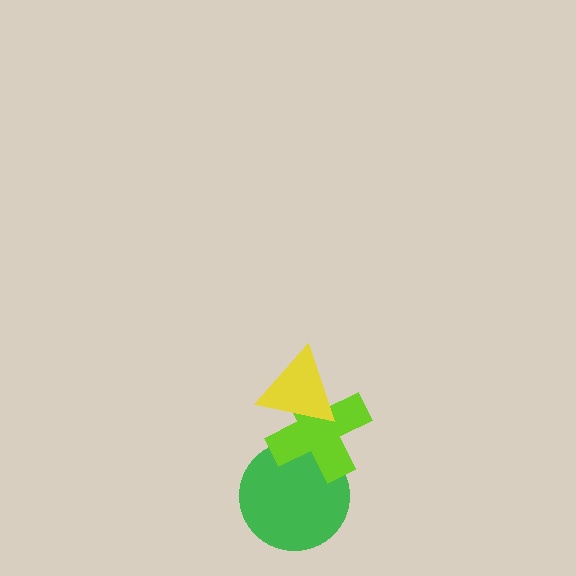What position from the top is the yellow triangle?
The yellow triangle is 1st from the top.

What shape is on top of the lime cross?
The yellow triangle is on top of the lime cross.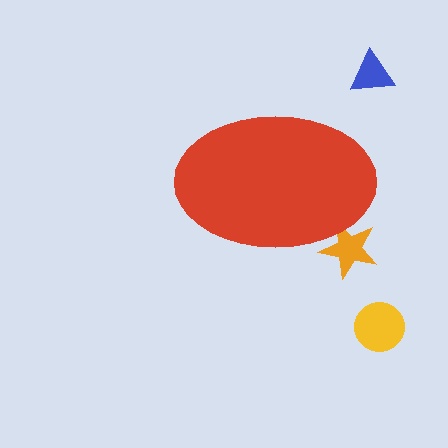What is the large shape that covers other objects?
A red ellipse.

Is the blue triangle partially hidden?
No, the blue triangle is fully visible.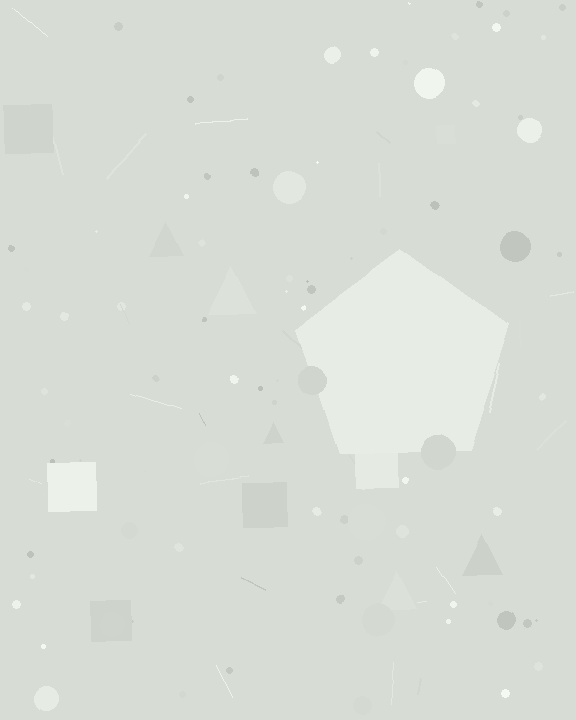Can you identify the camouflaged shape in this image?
The camouflaged shape is a pentagon.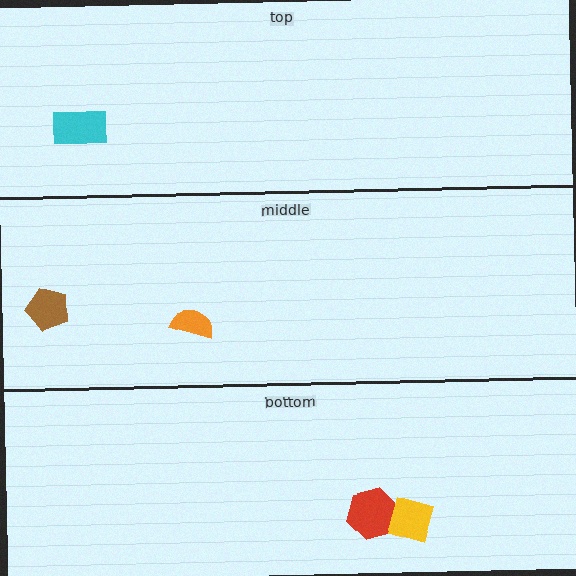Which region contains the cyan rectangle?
The top region.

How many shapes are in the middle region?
2.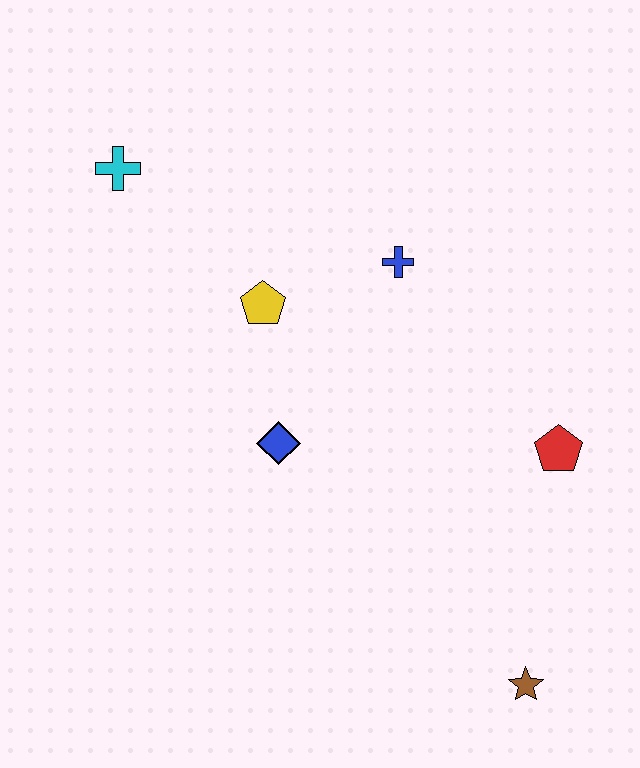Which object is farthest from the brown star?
The cyan cross is farthest from the brown star.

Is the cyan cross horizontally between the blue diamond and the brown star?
No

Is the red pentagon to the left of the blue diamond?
No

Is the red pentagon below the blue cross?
Yes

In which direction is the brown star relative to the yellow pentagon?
The brown star is below the yellow pentagon.